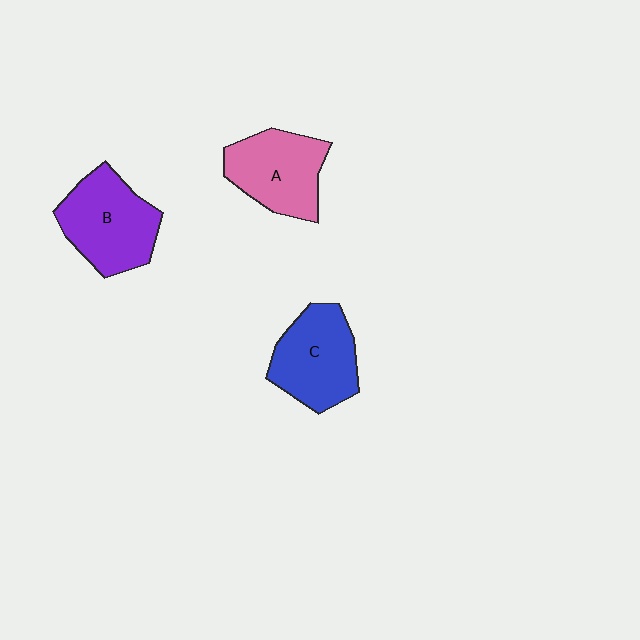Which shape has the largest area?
Shape B (purple).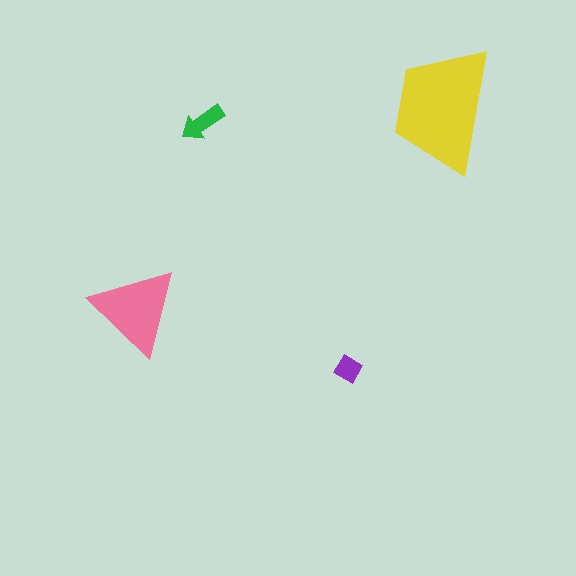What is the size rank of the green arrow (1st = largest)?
3rd.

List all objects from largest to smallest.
The yellow trapezoid, the pink triangle, the green arrow, the purple diamond.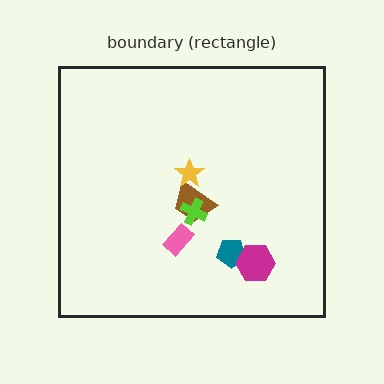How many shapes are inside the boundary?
6 inside, 0 outside.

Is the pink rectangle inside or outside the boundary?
Inside.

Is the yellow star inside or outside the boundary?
Inside.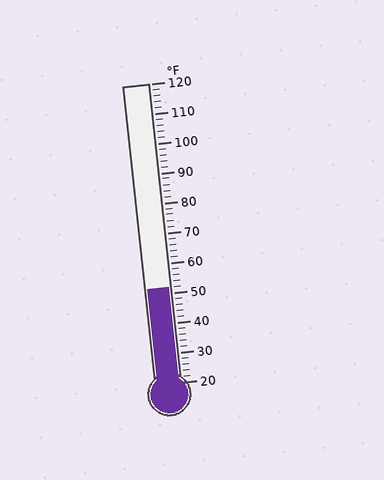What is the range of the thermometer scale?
The thermometer scale ranges from 20°F to 120°F.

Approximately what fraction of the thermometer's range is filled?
The thermometer is filled to approximately 30% of its range.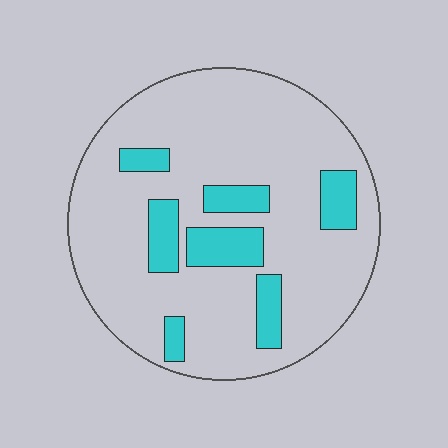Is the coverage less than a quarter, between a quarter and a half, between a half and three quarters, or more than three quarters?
Less than a quarter.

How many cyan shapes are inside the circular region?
7.